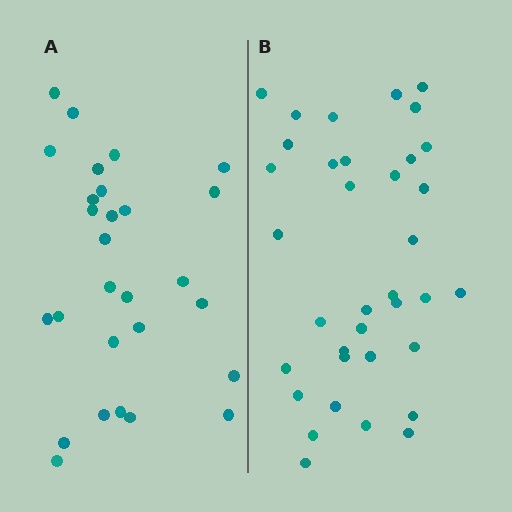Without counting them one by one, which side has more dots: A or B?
Region B (the right region) has more dots.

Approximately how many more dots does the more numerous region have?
Region B has roughly 8 or so more dots than region A.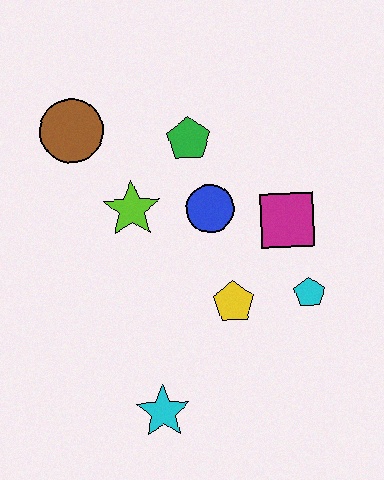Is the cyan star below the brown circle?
Yes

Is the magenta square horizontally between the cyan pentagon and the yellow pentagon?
Yes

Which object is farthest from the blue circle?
The cyan star is farthest from the blue circle.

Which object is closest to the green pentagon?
The blue circle is closest to the green pentagon.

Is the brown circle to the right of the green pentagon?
No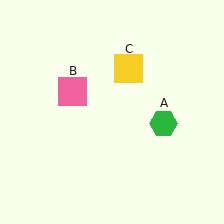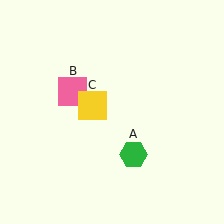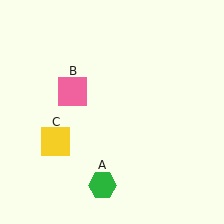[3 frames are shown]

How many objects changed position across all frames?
2 objects changed position: green hexagon (object A), yellow square (object C).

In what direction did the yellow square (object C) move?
The yellow square (object C) moved down and to the left.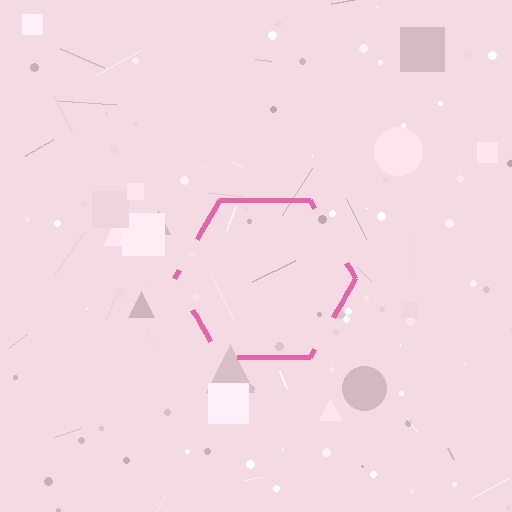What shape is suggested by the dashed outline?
The dashed outline suggests a hexagon.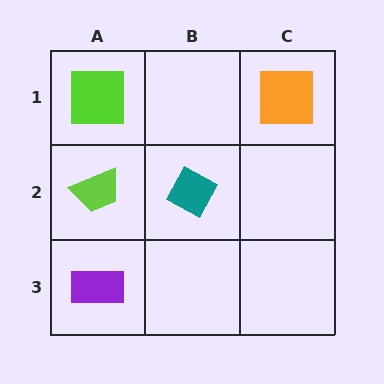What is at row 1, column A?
A lime square.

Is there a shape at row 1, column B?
No, that cell is empty.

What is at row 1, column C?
An orange square.